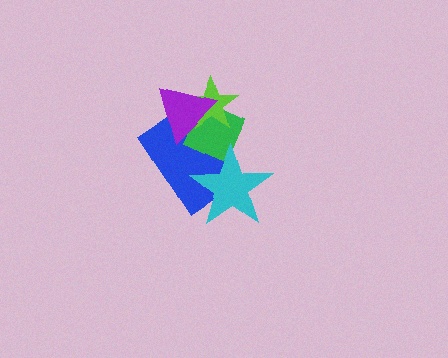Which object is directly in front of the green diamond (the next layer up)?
The lime star is directly in front of the green diamond.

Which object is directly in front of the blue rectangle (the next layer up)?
The green diamond is directly in front of the blue rectangle.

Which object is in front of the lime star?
The purple triangle is in front of the lime star.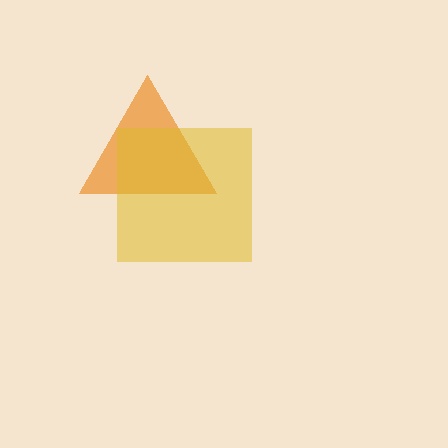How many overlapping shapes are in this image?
There are 2 overlapping shapes in the image.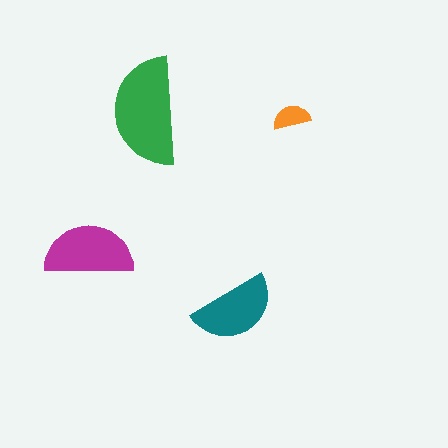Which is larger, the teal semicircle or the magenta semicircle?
The magenta one.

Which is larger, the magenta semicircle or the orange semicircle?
The magenta one.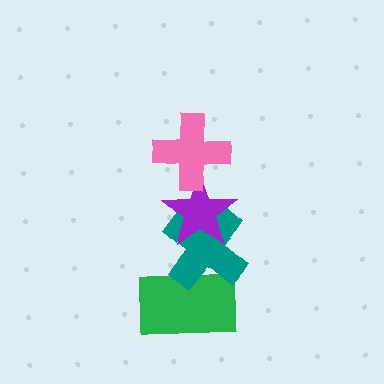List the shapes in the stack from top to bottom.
From top to bottom: the pink cross, the purple star, the teal cross, the green rectangle.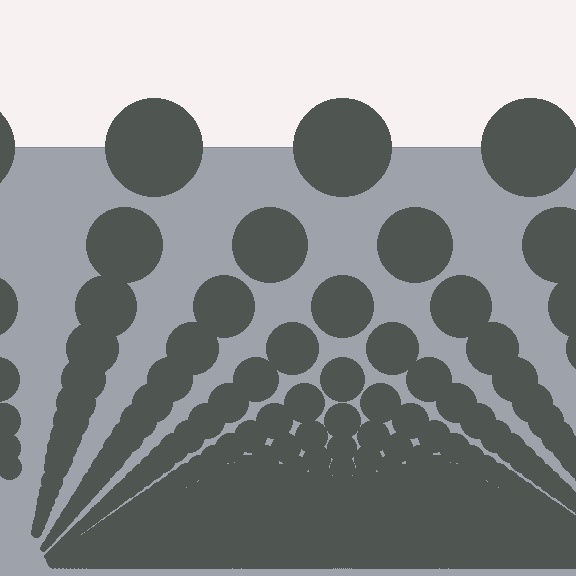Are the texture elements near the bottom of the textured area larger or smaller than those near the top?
Smaller. The gradient is inverted — elements near the bottom are smaller and denser.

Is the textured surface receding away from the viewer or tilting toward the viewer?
The surface appears to tilt toward the viewer. Texture elements get larger and sparser toward the top.